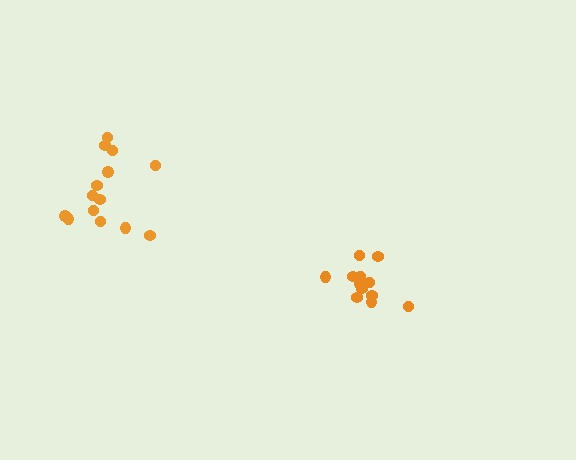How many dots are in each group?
Group 1: 13 dots, Group 2: 14 dots (27 total).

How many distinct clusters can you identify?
There are 2 distinct clusters.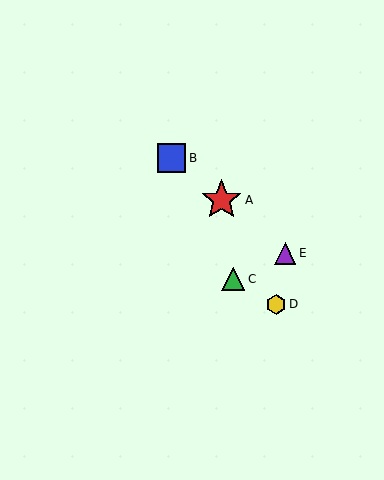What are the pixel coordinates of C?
Object C is at (233, 279).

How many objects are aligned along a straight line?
3 objects (A, B, E) are aligned along a straight line.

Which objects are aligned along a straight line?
Objects A, B, E are aligned along a straight line.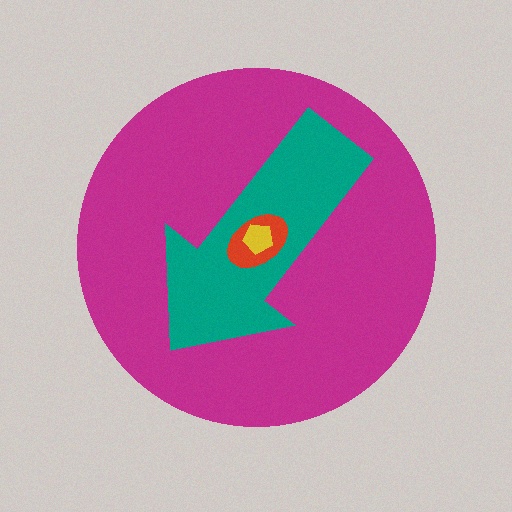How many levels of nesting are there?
4.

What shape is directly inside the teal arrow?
The red ellipse.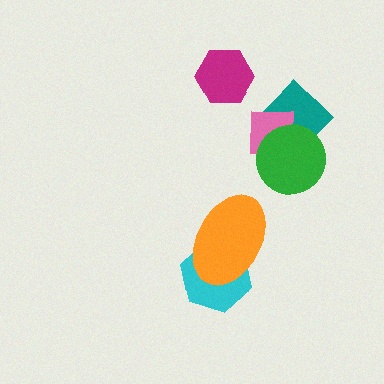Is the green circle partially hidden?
No, no other shape covers it.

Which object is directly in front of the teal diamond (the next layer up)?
The pink square is directly in front of the teal diamond.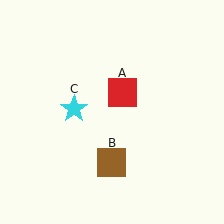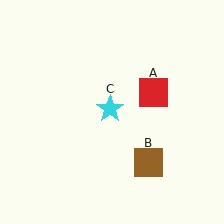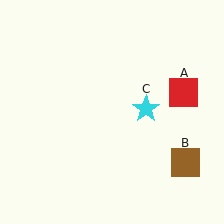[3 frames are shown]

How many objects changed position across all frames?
3 objects changed position: red square (object A), brown square (object B), cyan star (object C).